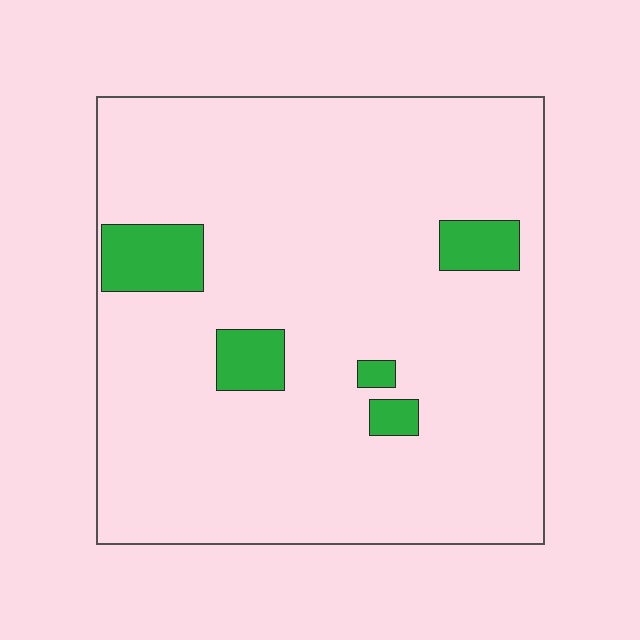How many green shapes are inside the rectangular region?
5.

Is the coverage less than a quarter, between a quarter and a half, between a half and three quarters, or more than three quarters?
Less than a quarter.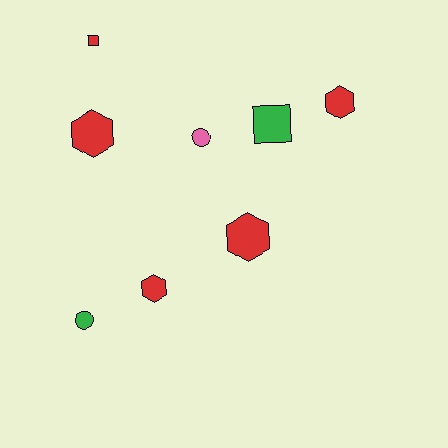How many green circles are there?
There is 1 green circle.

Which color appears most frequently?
Red, with 5 objects.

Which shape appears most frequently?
Hexagon, with 4 objects.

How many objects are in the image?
There are 8 objects.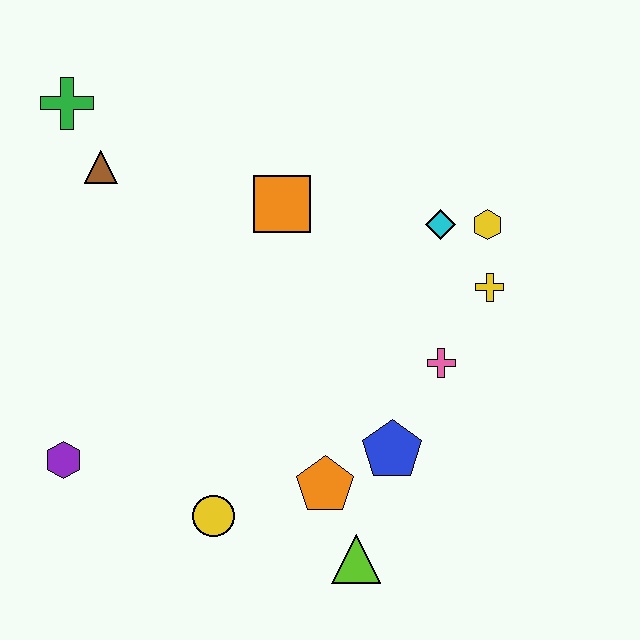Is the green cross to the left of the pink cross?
Yes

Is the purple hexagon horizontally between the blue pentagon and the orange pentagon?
No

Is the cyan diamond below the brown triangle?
Yes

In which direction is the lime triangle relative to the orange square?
The lime triangle is below the orange square.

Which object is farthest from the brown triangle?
The lime triangle is farthest from the brown triangle.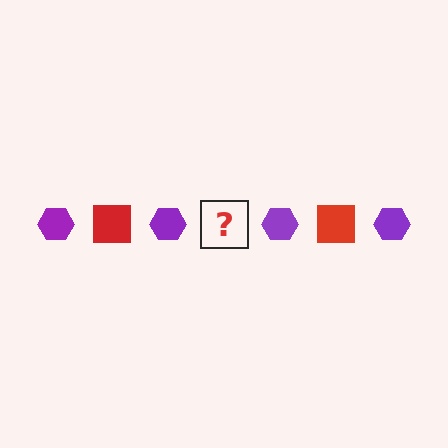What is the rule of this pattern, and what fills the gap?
The rule is that the pattern alternates between purple hexagon and red square. The gap should be filled with a red square.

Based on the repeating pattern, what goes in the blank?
The blank should be a red square.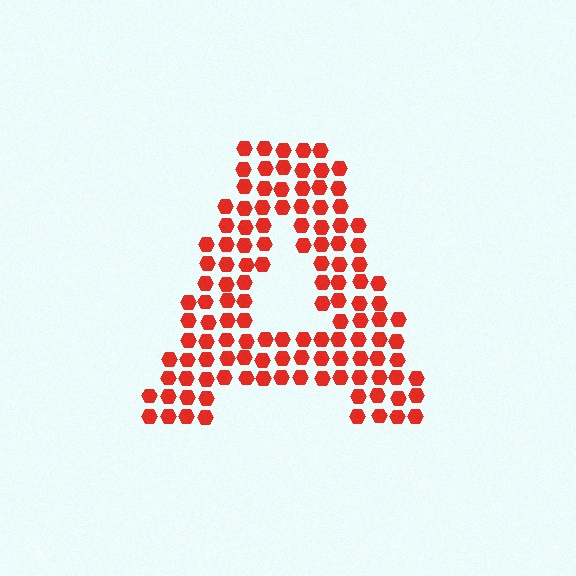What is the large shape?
The large shape is the letter A.